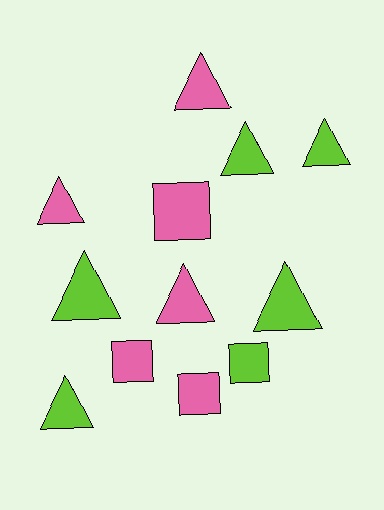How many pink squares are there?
There are 3 pink squares.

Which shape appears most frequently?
Triangle, with 8 objects.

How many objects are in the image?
There are 12 objects.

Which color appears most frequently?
Pink, with 6 objects.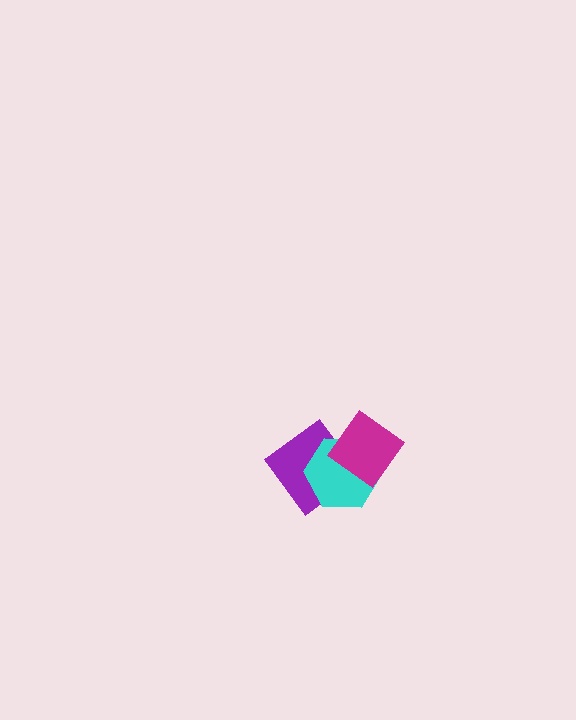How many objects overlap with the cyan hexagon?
2 objects overlap with the cyan hexagon.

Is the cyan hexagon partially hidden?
Yes, it is partially covered by another shape.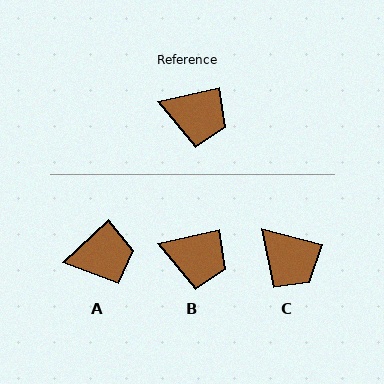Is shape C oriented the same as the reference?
No, it is off by about 27 degrees.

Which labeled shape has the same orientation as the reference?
B.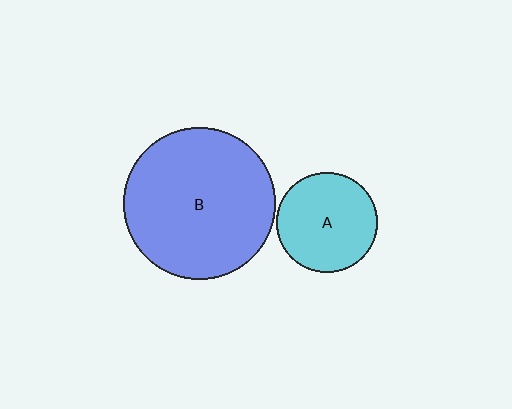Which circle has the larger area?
Circle B (blue).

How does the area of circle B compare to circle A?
Approximately 2.3 times.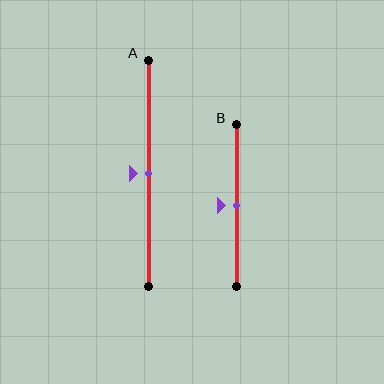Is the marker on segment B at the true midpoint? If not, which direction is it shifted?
Yes, the marker on segment B is at the true midpoint.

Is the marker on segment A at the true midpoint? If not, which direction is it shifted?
Yes, the marker on segment A is at the true midpoint.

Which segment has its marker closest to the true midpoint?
Segment A has its marker closest to the true midpoint.